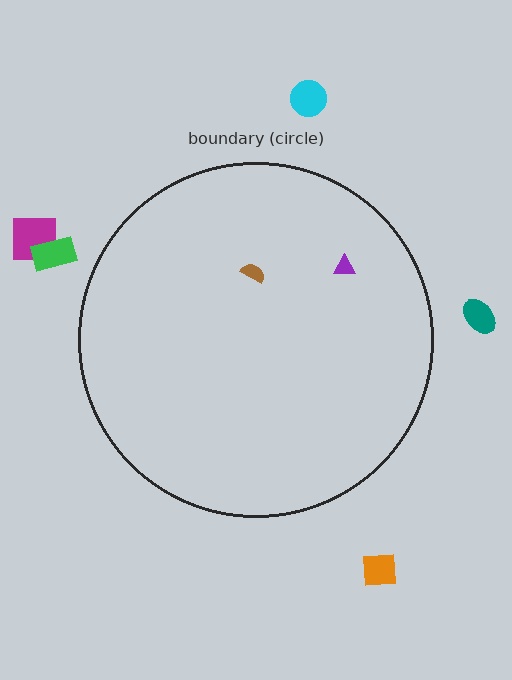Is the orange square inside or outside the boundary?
Outside.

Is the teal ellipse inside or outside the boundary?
Outside.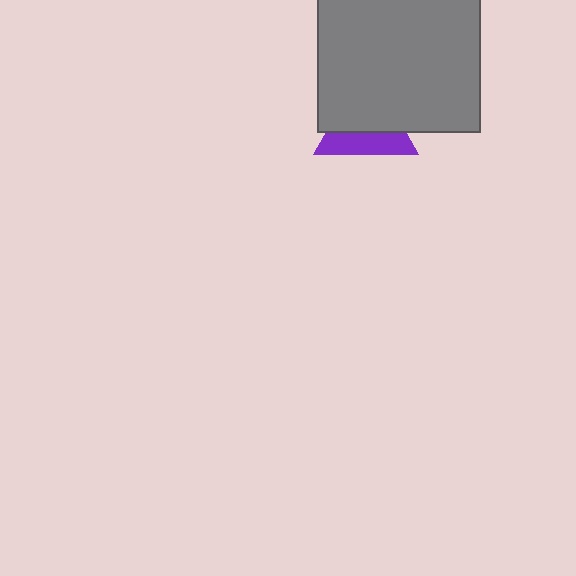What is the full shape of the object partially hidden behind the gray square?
The partially hidden object is a purple triangle.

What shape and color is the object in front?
The object in front is a gray square.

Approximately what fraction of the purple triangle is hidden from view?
Roughly 58% of the purple triangle is hidden behind the gray square.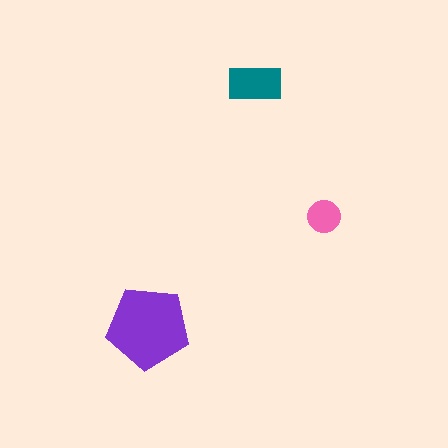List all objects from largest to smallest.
The purple pentagon, the teal rectangle, the pink circle.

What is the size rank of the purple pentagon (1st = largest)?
1st.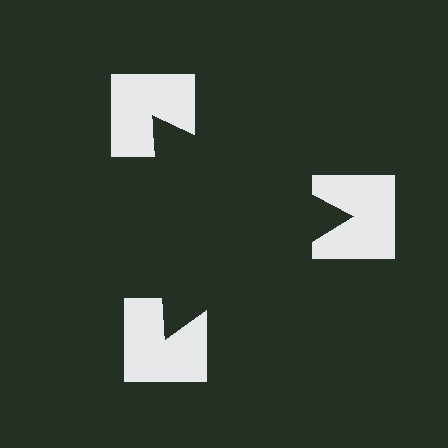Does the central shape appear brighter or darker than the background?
It typically appears slightly darker than the background, even though no actual brightness change is drawn.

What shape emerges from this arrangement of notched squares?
An illusory triangle — its edges are inferred from the aligned wedge cuts in the notched squares, not physically drawn.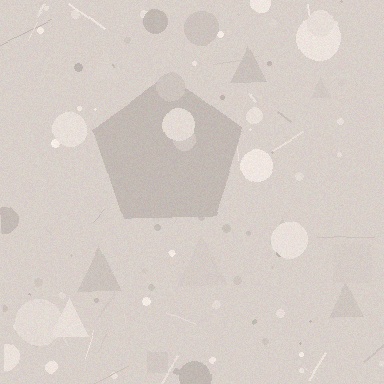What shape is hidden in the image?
A pentagon is hidden in the image.